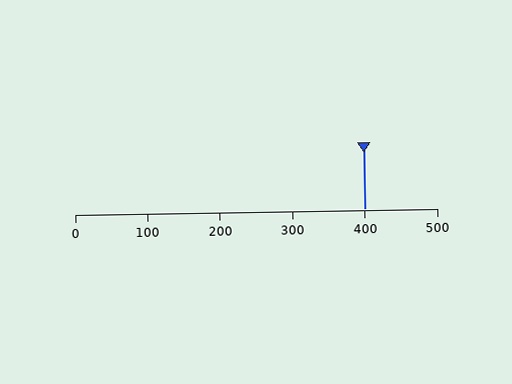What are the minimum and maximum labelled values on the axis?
The axis runs from 0 to 500.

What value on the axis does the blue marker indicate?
The marker indicates approximately 400.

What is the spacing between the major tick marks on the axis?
The major ticks are spaced 100 apart.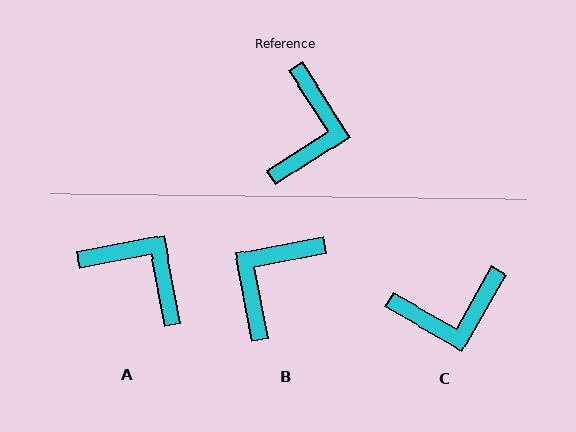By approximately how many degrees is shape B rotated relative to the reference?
Approximately 158 degrees counter-clockwise.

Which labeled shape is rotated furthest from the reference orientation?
B, about 158 degrees away.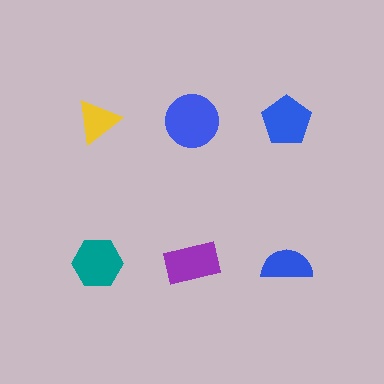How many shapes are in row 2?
3 shapes.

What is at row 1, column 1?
A yellow triangle.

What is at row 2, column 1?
A teal hexagon.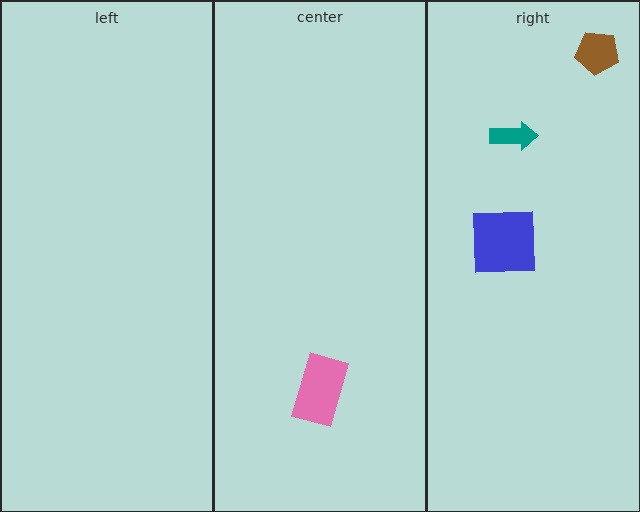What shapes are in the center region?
The pink rectangle.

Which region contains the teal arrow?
The right region.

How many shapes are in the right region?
3.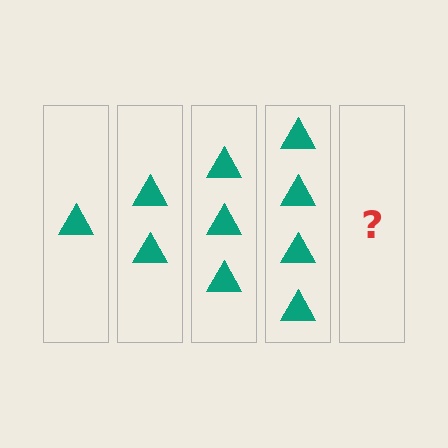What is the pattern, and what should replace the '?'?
The pattern is that each step adds one more triangle. The '?' should be 5 triangles.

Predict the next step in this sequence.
The next step is 5 triangles.